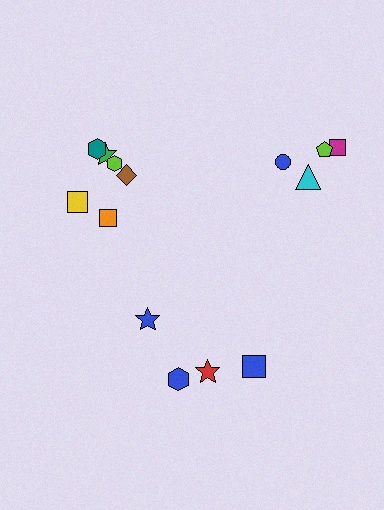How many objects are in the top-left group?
There are 6 objects.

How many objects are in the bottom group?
There are 4 objects.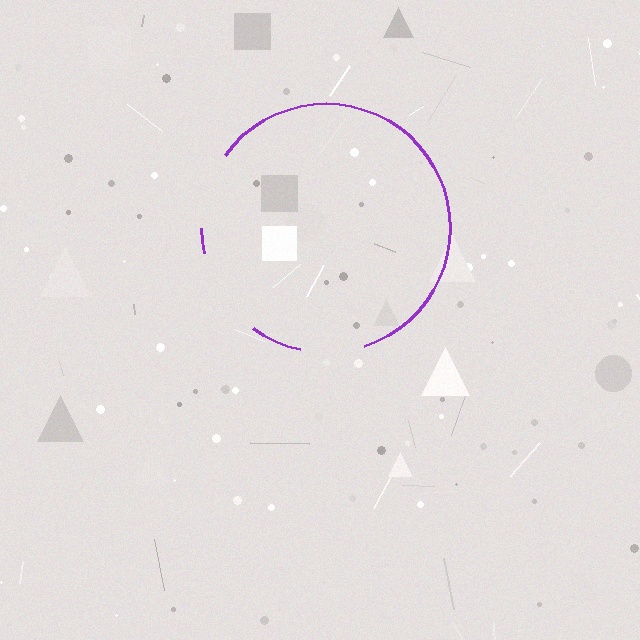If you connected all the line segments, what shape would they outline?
They would outline a circle.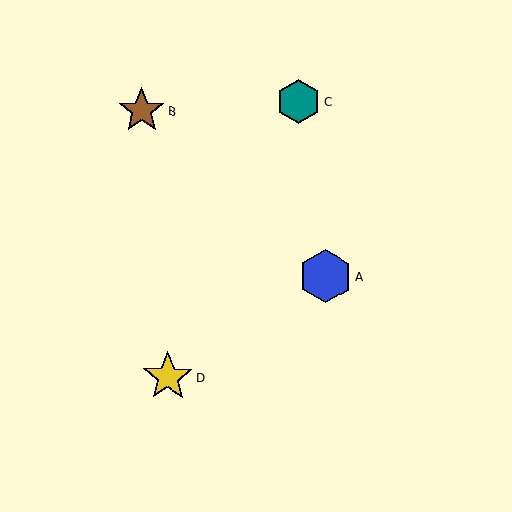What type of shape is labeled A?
Shape A is a blue hexagon.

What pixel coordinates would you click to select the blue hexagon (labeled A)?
Click at (325, 277) to select the blue hexagon A.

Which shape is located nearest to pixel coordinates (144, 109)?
The brown star (labeled B) at (142, 111) is nearest to that location.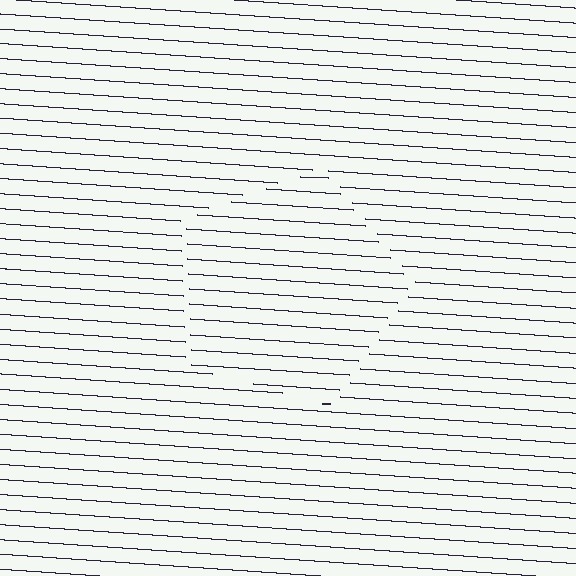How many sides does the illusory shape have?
5 sides — the line-ends trace a pentagon.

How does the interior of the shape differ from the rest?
The interior of the shape contains the same grating, shifted by half a period — the contour is defined by the phase discontinuity where line-ends from the inner and outer gratings abut.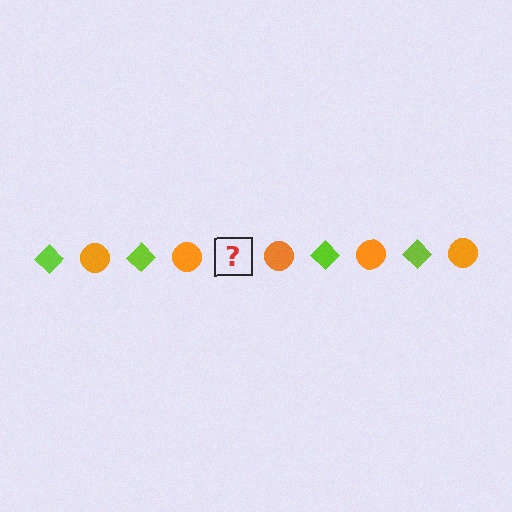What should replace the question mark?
The question mark should be replaced with a lime diamond.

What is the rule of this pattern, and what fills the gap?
The rule is that the pattern alternates between lime diamond and orange circle. The gap should be filled with a lime diamond.